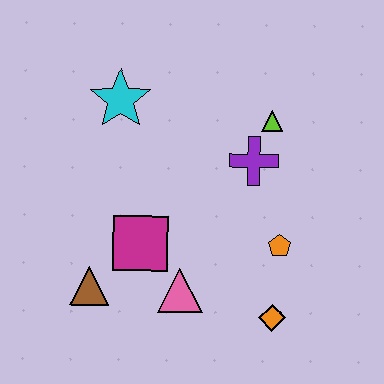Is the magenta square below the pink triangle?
No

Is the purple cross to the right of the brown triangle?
Yes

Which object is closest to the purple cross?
The lime triangle is closest to the purple cross.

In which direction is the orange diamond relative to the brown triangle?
The orange diamond is to the right of the brown triangle.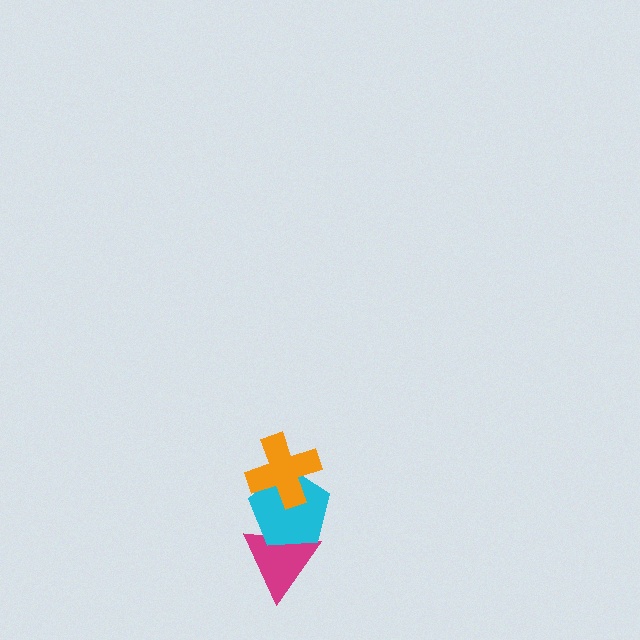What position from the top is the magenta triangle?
The magenta triangle is 3rd from the top.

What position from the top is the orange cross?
The orange cross is 1st from the top.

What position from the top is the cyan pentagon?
The cyan pentagon is 2nd from the top.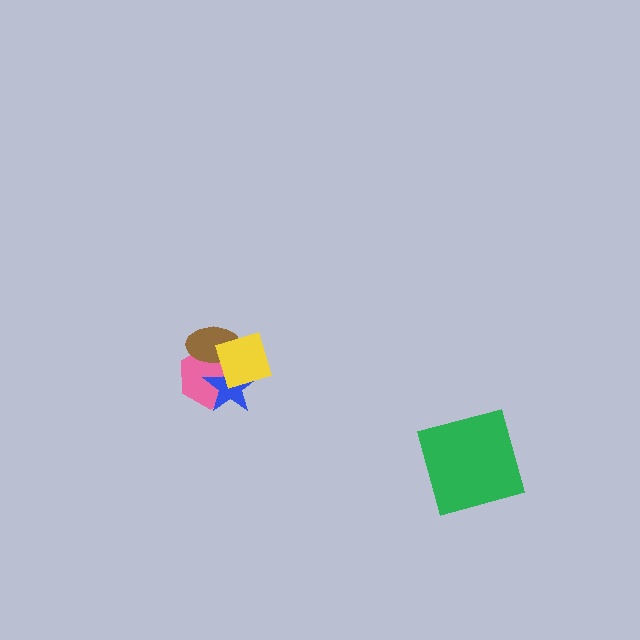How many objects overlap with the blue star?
3 objects overlap with the blue star.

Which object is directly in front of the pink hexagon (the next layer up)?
The brown ellipse is directly in front of the pink hexagon.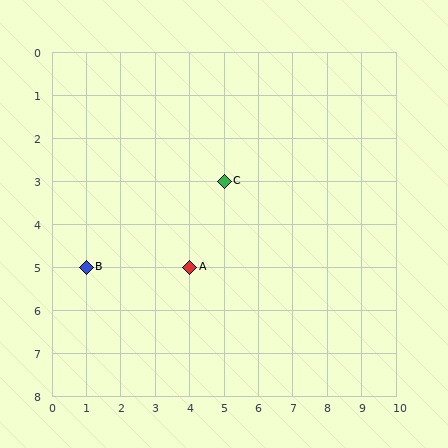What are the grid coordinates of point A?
Point A is at grid coordinates (4, 5).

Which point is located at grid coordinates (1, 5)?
Point B is at (1, 5).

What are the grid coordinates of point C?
Point C is at grid coordinates (5, 3).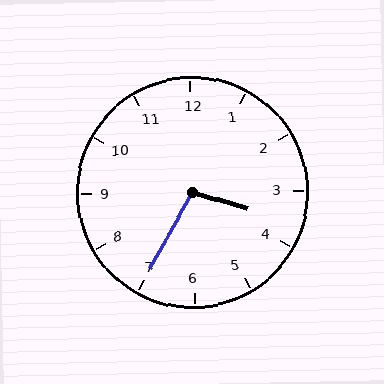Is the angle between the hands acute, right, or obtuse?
It is obtuse.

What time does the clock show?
3:35.